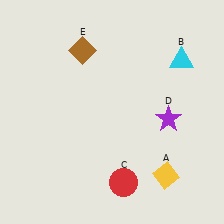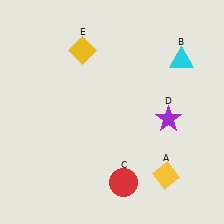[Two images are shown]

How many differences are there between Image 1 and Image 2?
There is 1 difference between the two images.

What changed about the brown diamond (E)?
In Image 1, E is brown. In Image 2, it changed to yellow.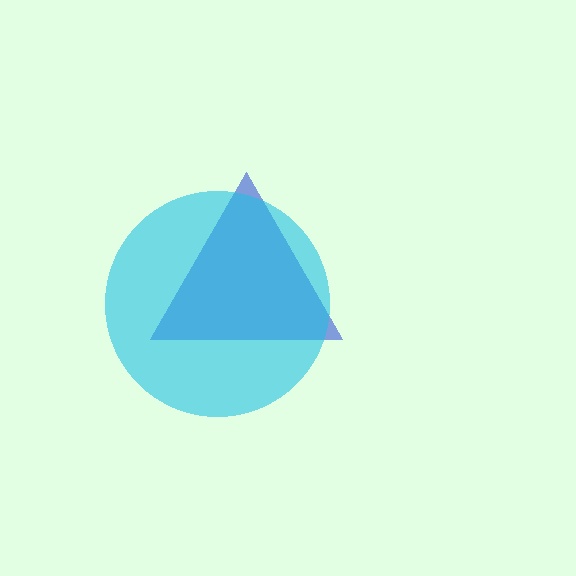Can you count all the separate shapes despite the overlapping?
Yes, there are 2 separate shapes.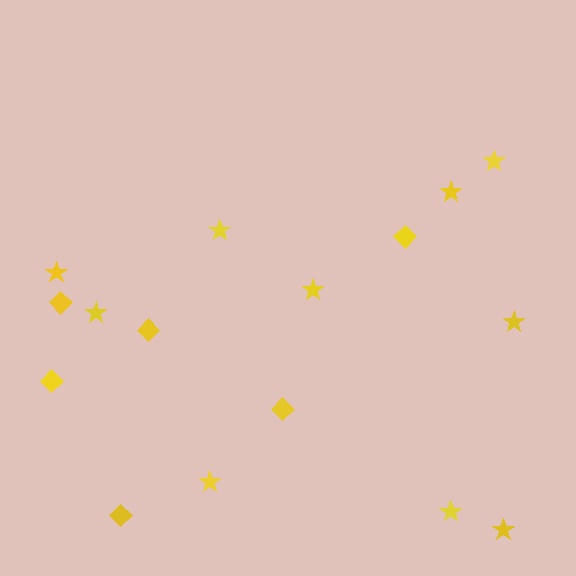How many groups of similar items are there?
There are 2 groups: one group of diamonds (6) and one group of stars (10).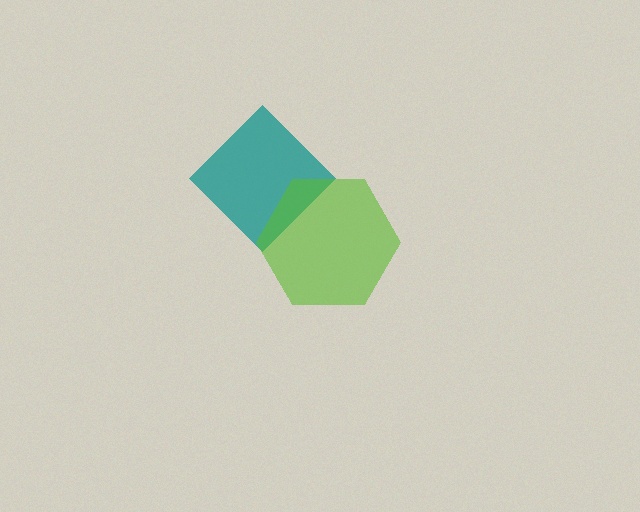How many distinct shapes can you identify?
There are 2 distinct shapes: a teal diamond, a lime hexagon.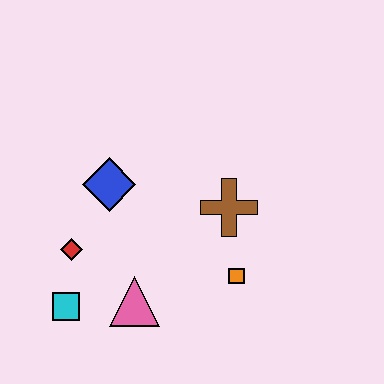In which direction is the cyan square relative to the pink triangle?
The cyan square is to the left of the pink triangle.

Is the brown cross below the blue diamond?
Yes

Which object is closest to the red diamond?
The cyan square is closest to the red diamond.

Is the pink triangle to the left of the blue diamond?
No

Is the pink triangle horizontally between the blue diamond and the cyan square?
No